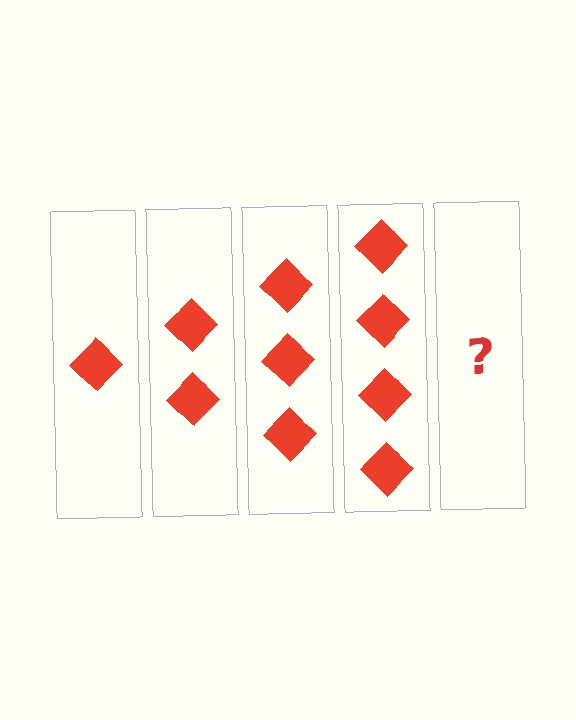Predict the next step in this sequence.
The next step is 5 diamonds.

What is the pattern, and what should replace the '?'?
The pattern is that each step adds one more diamond. The '?' should be 5 diamonds.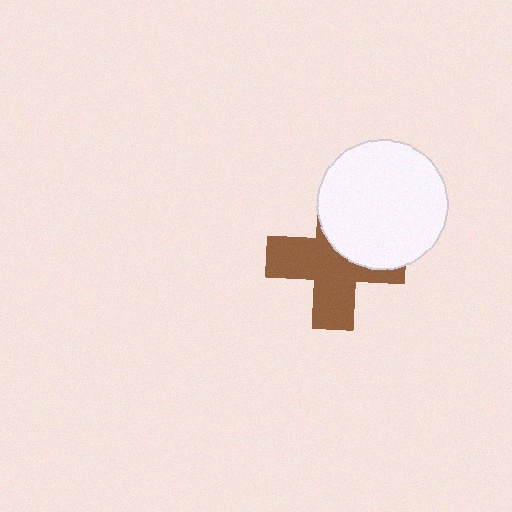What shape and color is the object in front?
The object in front is a white circle.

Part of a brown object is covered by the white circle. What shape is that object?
It is a cross.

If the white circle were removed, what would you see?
You would see the complete brown cross.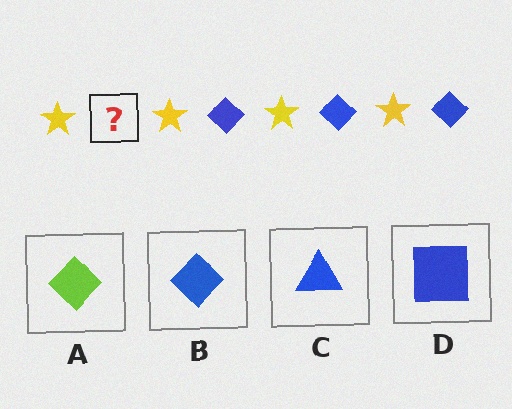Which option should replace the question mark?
Option B.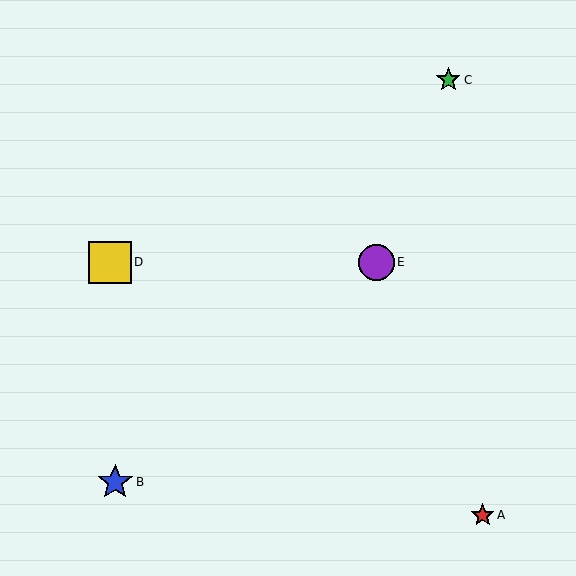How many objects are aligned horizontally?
2 objects (D, E) are aligned horizontally.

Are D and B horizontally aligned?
No, D is at y≈262 and B is at y≈482.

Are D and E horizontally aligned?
Yes, both are at y≈262.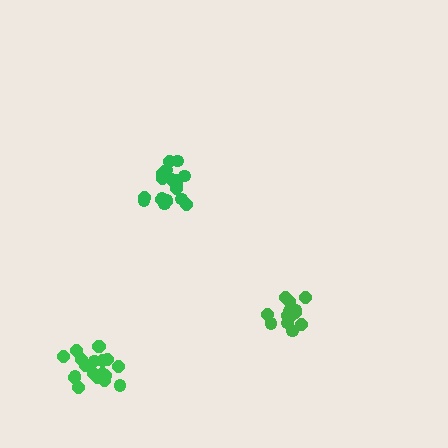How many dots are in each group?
Group 1: 19 dots, Group 2: 19 dots, Group 3: 13 dots (51 total).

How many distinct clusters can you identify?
There are 3 distinct clusters.